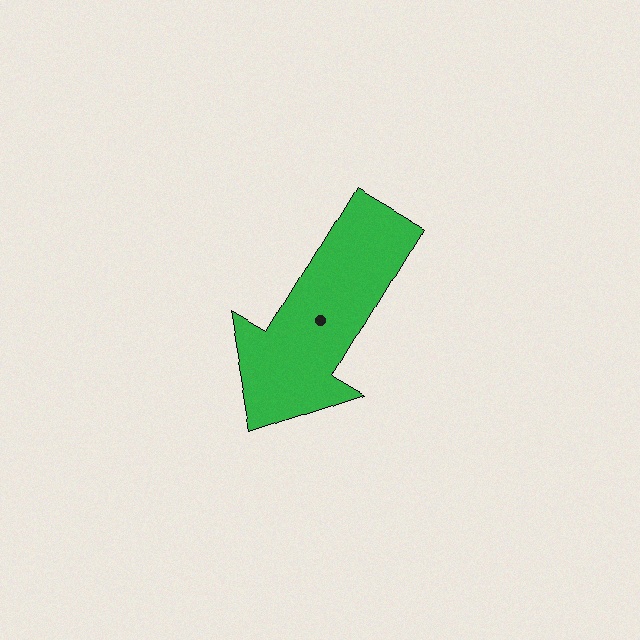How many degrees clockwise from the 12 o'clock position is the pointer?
Approximately 211 degrees.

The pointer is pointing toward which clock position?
Roughly 7 o'clock.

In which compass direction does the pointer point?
Southwest.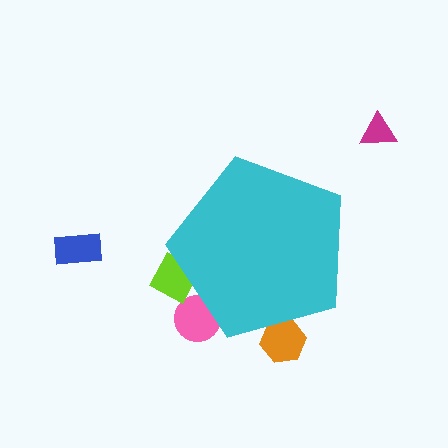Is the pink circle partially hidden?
Yes, the pink circle is partially hidden behind the cyan pentagon.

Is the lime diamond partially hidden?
Yes, the lime diamond is partially hidden behind the cyan pentagon.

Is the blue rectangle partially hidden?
No, the blue rectangle is fully visible.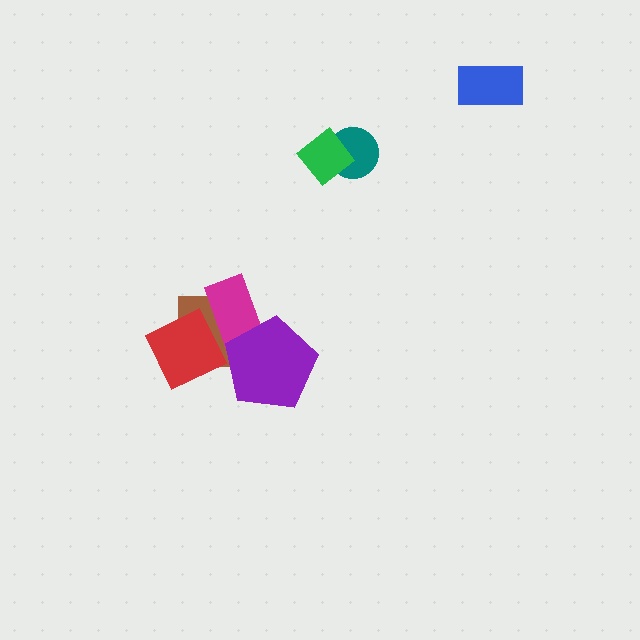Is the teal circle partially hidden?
Yes, it is partially covered by another shape.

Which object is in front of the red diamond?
The magenta rectangle is in front of the red diamond.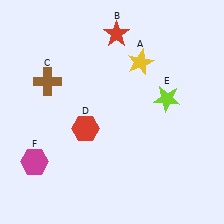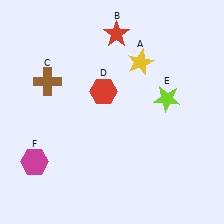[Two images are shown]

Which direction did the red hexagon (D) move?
The red hexagon (D) moved up.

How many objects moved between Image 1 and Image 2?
1 object moved between the two images.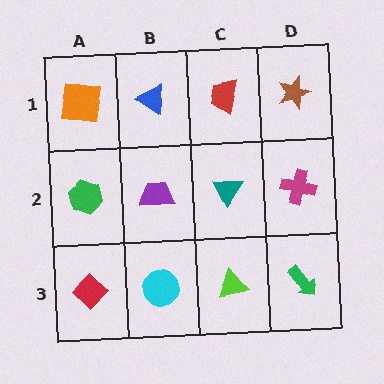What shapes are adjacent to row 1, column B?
A purple trapezoid (row 2, column B), an orange square (row 1, column A), a red trapezoid (row 1, column C).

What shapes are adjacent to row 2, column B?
A blue triangle (row 1, column B), a cyan circle (row 3, column B), a green hexagon (row 2, column A), a teal triangle (row 2, column C).